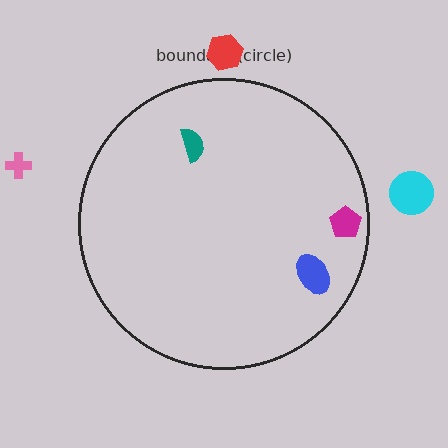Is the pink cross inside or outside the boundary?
Outside.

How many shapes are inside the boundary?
3 inside, 3 outside.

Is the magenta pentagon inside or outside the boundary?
Inside.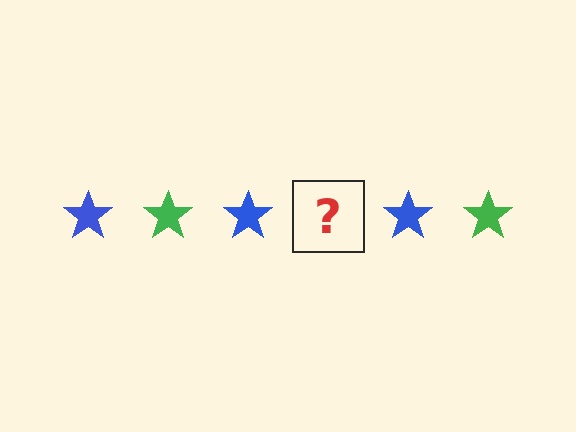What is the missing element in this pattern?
The missing element is a green star.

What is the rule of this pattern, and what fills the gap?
The rule is that the pattern cycles through blue, green stars. The gap should be filled with a green star.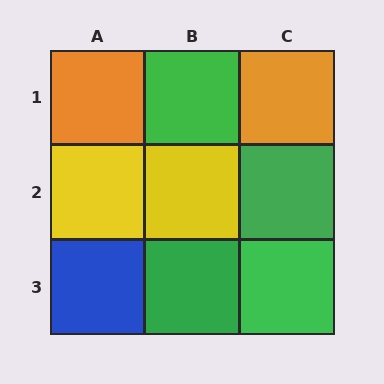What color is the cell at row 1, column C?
Orange.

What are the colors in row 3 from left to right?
Blue, green, green.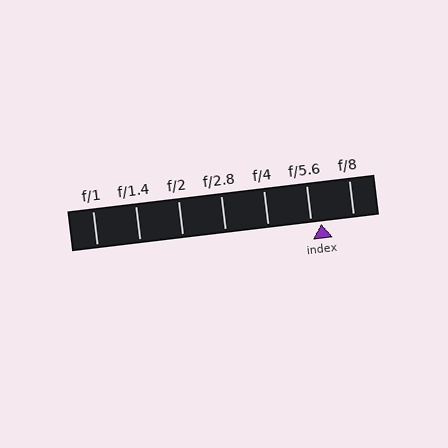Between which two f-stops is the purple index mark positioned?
The index mark is between f/5.6 and f/8.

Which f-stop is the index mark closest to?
The index mark is closest to f/5.6.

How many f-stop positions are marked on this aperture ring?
There are 7 f-stop positions marked.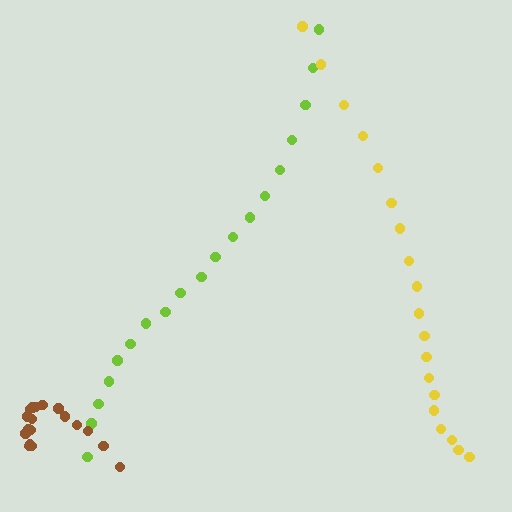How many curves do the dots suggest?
There are 3 distinct paths.